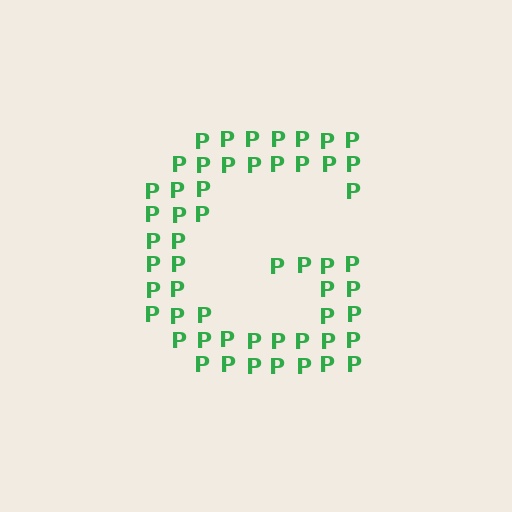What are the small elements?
The small elements are letter P's.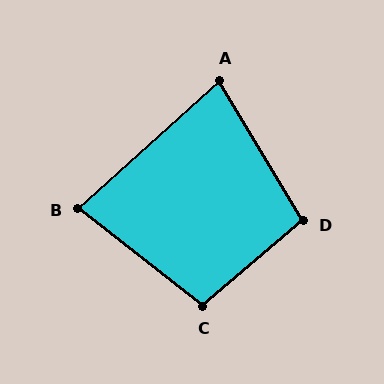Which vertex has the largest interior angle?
C, at approximately 101 degrees.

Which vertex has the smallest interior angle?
A, at approximately 79 degrees.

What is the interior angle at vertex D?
Approximately 99 degrees (obtuse).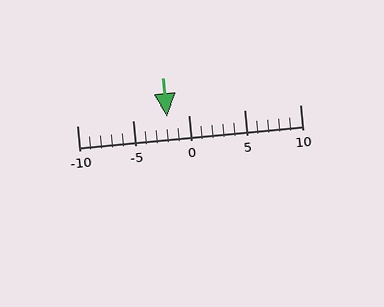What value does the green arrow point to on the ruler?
The green arrow points to approximately -2.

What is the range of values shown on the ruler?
The ruler shows values from -10 to 10.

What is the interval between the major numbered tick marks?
The major tick marks are spaced 5 units apart.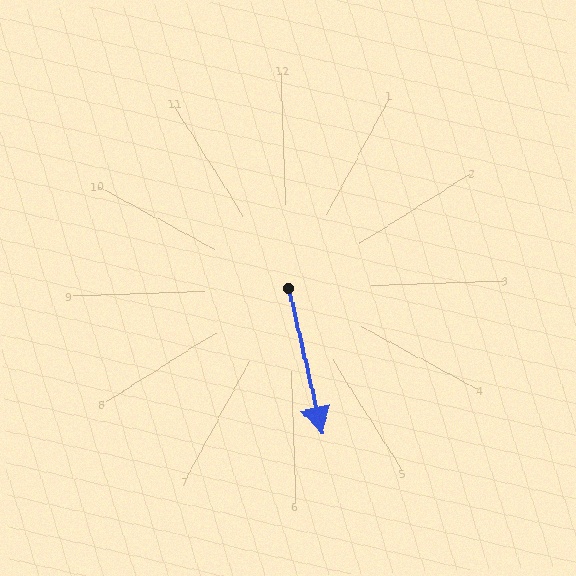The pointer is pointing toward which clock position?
Roughly 6 o'clock.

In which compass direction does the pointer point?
South.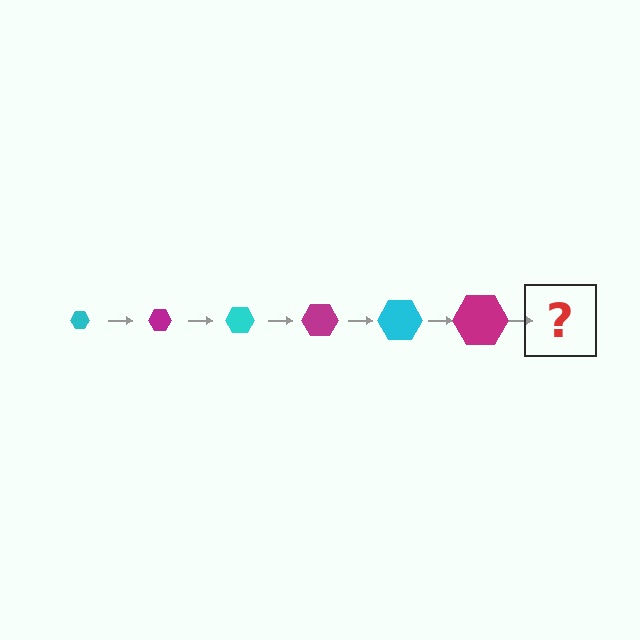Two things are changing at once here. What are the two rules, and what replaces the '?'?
The two rules are that the hexagon grows larger each step and the color cycles through cyan and magenta. The '?' should be a cyan hexagon, larger than the previous one.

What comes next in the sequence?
The next element should be a cyan hexagon, larger than the previous one.